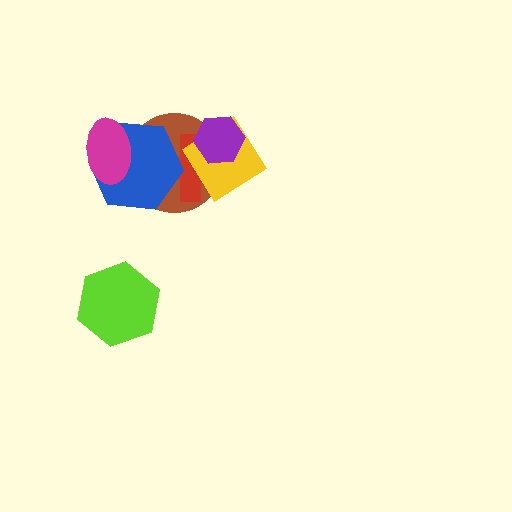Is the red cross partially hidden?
Yes, it is partially covered by another shape.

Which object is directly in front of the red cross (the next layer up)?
The blue hexagon is directly in front of the red cross.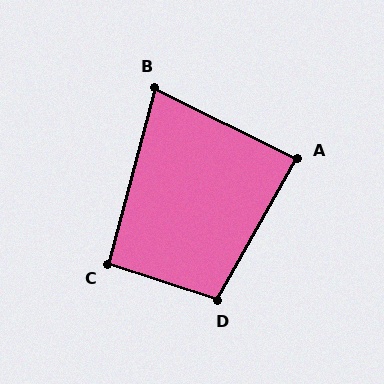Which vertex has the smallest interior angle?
B, at approximately 79 degrees.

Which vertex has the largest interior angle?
D, at approximately 101 degrees.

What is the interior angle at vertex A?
Approximately 87 degrees (approximately right).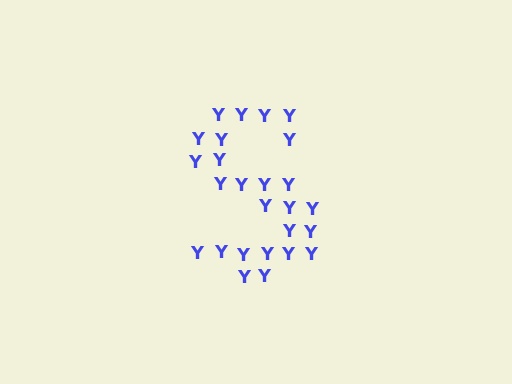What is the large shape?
The large shape is the letter S.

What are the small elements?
The small elements are letter Y's.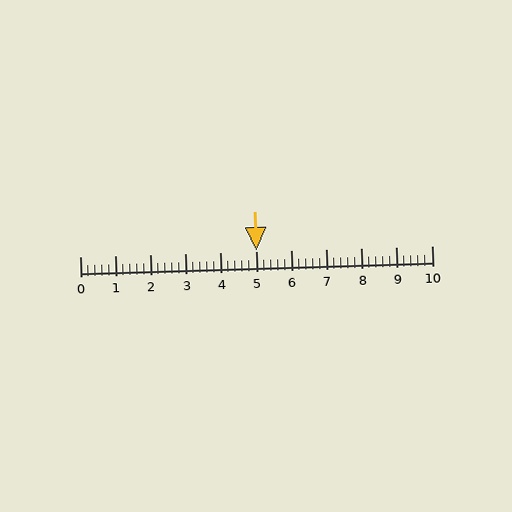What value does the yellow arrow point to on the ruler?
The yellow arrow points to approximately 5.0.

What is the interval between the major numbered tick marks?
The major tick marks are spaced 1 units apart.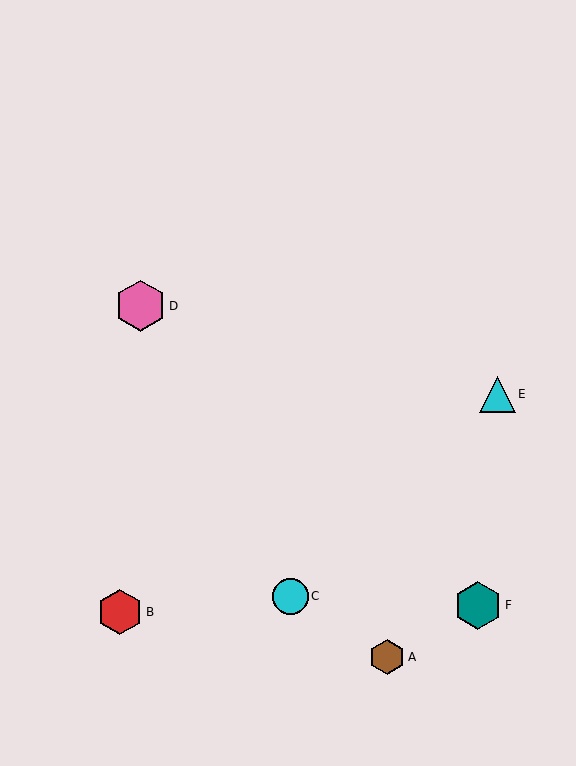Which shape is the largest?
The pink hexagon (labeled D) is the largest.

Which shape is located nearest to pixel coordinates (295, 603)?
The cyan circle (labeled C) at (290, 596) is nearest to that location.